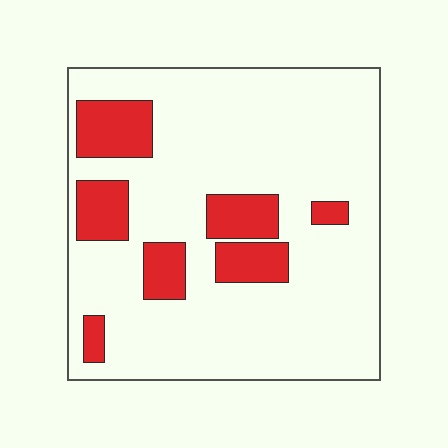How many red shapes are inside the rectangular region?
7.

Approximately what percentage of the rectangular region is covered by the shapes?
Approximately 20%.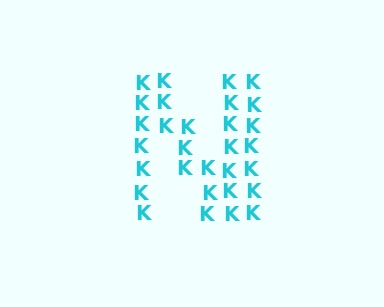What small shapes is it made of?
It is made of small letter K's.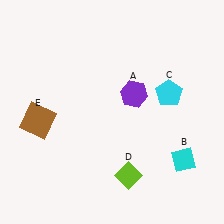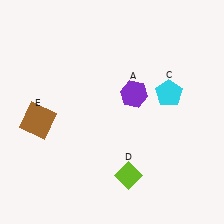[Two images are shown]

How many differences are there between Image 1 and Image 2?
There is 1 difference between the two images.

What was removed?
The cyan diamond (B) was removed in Image 2.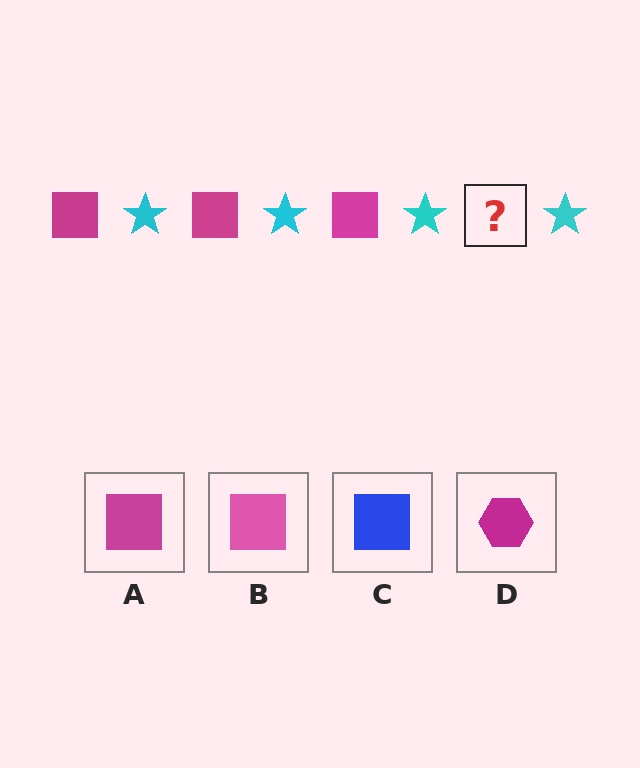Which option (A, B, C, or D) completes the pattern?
A.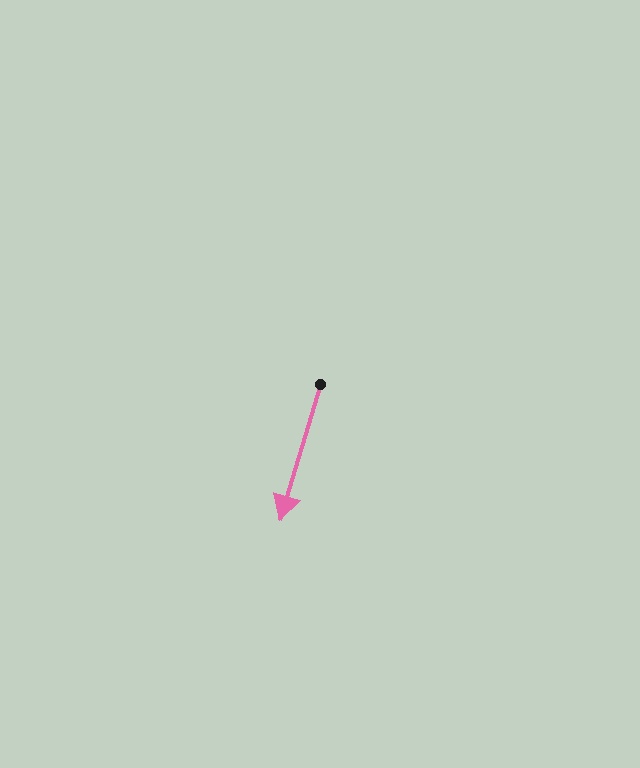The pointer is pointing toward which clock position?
Roughly 7 o'clock.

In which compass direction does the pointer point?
South.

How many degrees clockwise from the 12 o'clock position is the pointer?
Approximately 196 degrees.